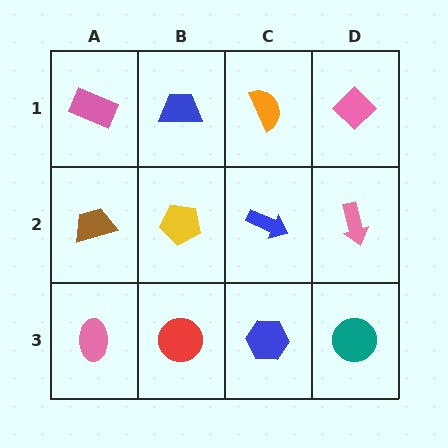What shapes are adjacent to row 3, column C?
A blue arrow (row 2, column C), a red circle (row 3, column B), a teal circle (row 3, column D).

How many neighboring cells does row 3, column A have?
2.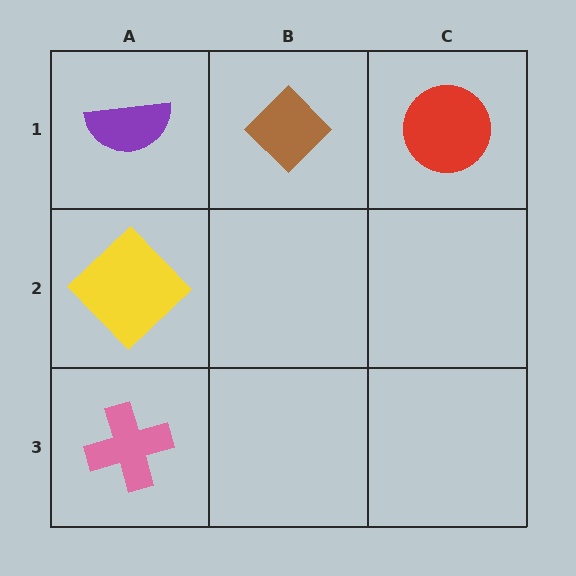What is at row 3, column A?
A pink cross.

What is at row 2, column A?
A yellow diamond.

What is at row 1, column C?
A red circle.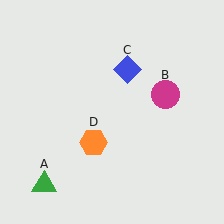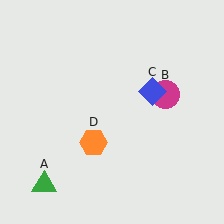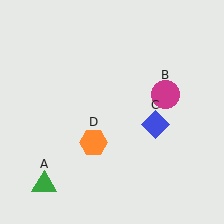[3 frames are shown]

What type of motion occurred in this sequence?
The blue diamond (object C) rotated clockwise around the center of the scene.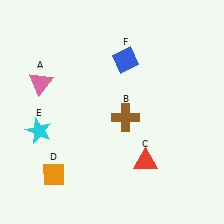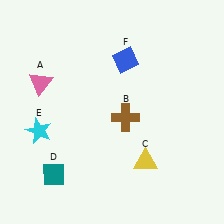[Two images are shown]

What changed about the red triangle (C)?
In Image 1, C is red. In Image 2, it changed to yellow.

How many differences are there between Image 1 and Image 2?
There are 2 differences between the two images.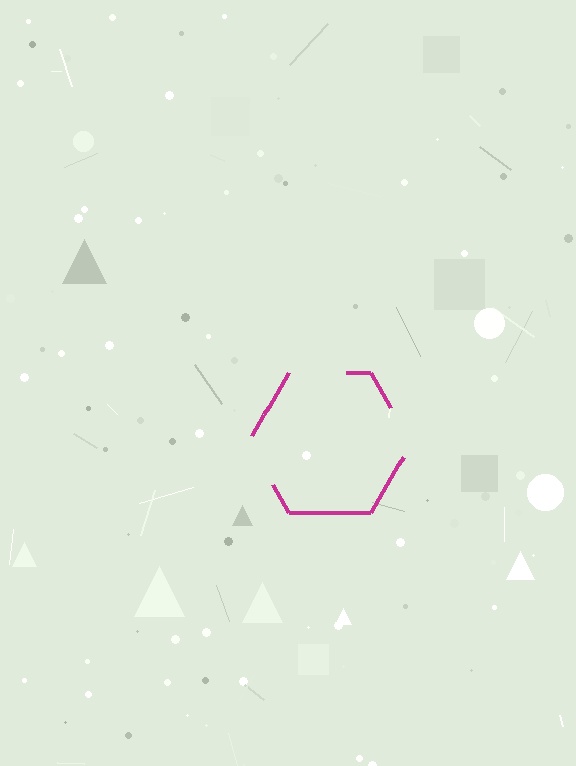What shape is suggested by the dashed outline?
The dashed outline suggests a hexagon.